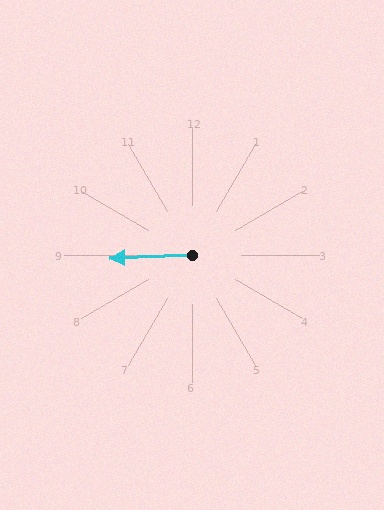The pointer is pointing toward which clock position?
Roughly 9 o'clock.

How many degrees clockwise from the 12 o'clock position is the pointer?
Approximately 268 degrees.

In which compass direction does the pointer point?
West.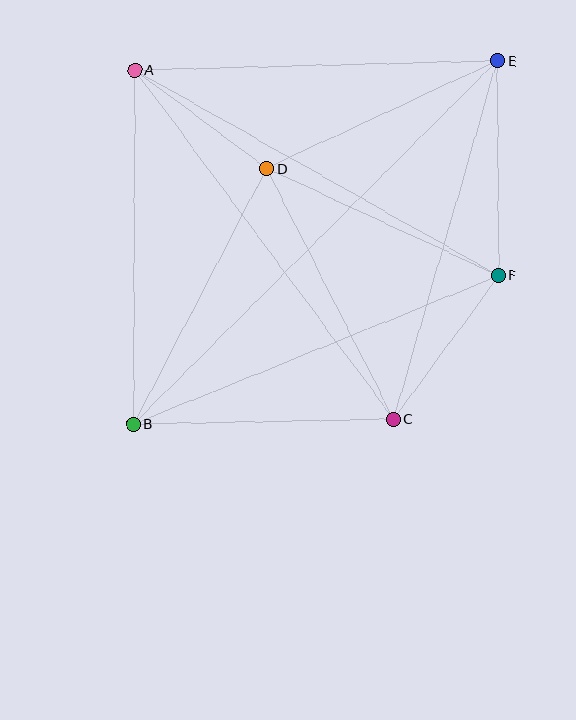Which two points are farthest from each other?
Points B and E are farthest from each other.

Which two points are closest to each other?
Points A and D are closest to each other.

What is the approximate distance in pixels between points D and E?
The distance between D and E is approximately 255 pixels.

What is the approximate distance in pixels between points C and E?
The distance between C and E is approximately 372 pixels.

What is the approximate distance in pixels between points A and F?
The distance between A and F is approximately 418 pixels.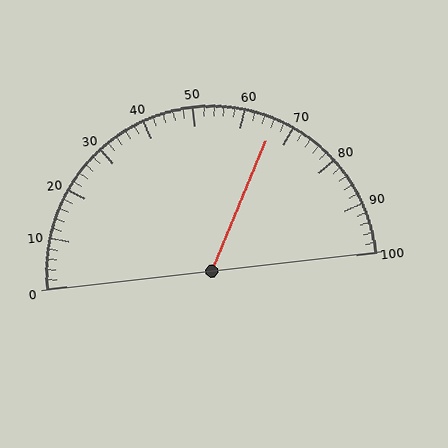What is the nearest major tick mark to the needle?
The nearest major tick mark is 70.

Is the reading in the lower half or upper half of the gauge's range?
The reading is in the upper half of the range (0 to 100).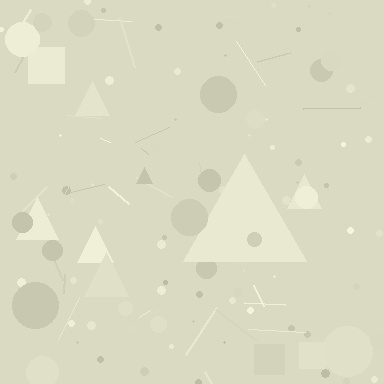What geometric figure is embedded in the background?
A triangle is embedded in the background.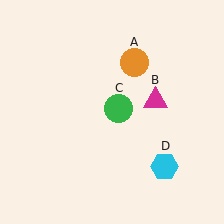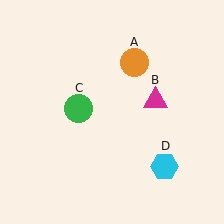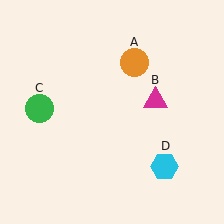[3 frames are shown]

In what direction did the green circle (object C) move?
The green circle (object C) moved left.